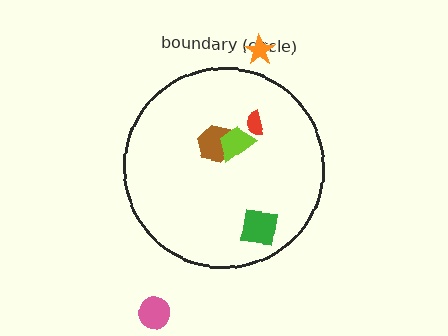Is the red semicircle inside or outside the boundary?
Inside.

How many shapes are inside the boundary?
4 inside, 2 outside.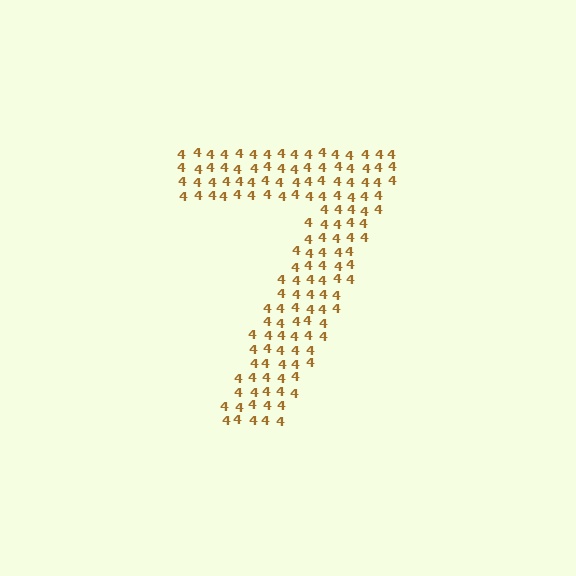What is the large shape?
The large shape is the digit 7.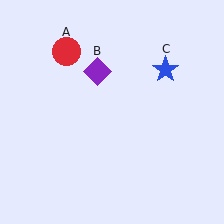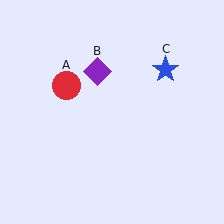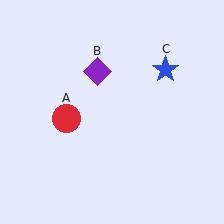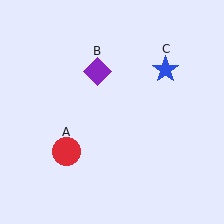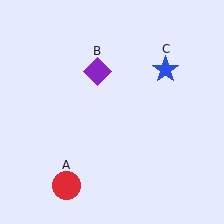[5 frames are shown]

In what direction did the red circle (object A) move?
The red circle (object A) moved down.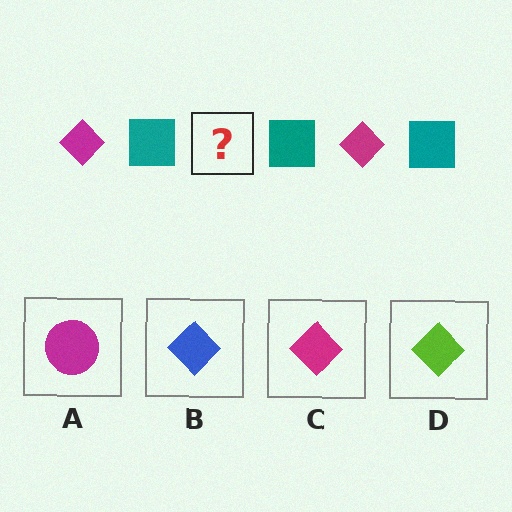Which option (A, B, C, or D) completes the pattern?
C.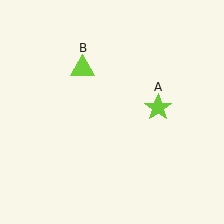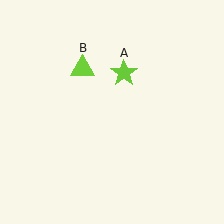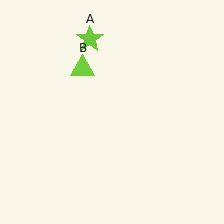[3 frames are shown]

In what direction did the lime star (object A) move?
The lime star (object A) moved up and to the left.